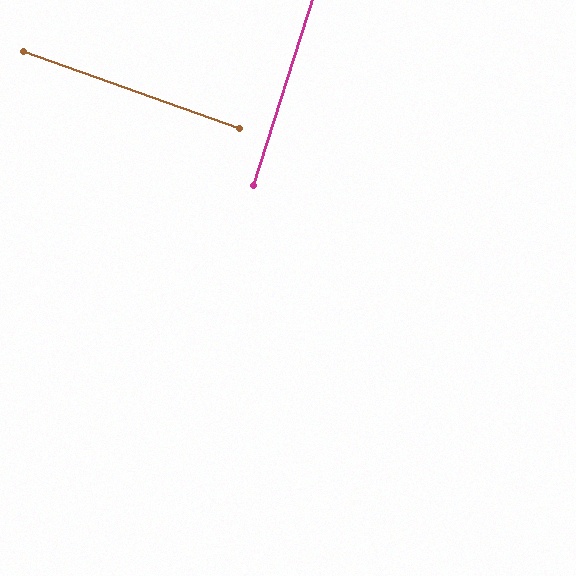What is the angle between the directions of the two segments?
Approximately 88 degrees.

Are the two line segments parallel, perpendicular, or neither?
Perpendicular — they meet at approximately 88°.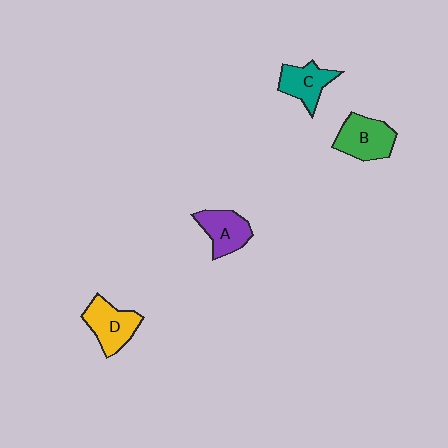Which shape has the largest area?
Shape B (green).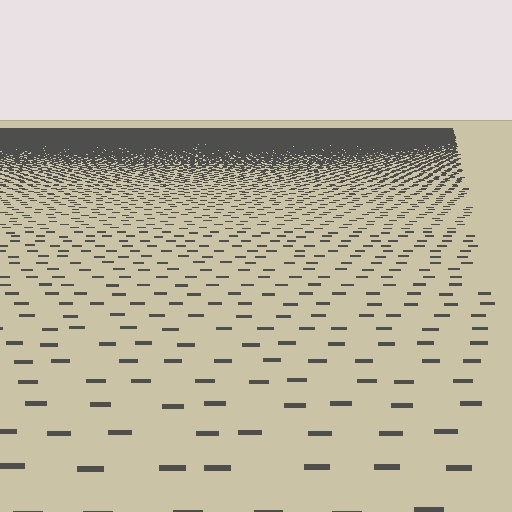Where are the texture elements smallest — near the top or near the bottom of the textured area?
Near the top.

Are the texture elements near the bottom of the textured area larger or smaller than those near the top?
Larger. Near the bottom, elements are closer to the viewer and appear at a bigger on-screen size.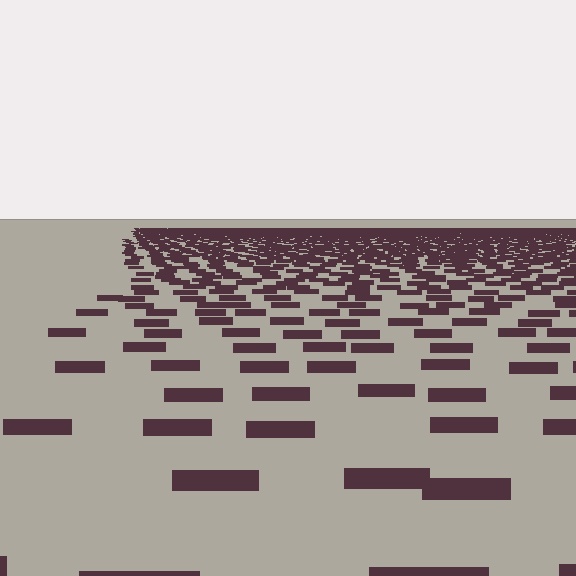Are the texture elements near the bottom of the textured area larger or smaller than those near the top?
Larger. Near the bottom, elements are closer to the viewer and appear at a bigger on-screen size.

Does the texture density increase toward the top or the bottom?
Density increases toward the top.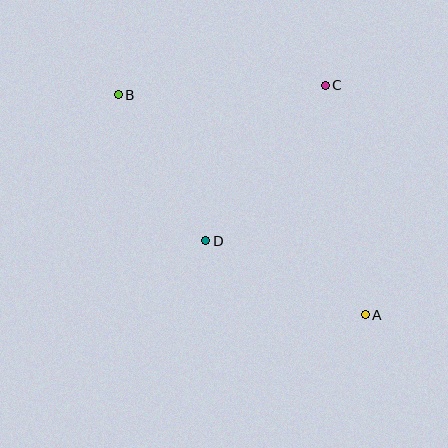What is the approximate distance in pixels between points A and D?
The distance between A and D is approximately 176 pixels.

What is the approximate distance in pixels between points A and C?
The distance between A and C is approximately 233 pixels.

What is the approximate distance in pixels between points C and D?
The distance between C and D is approximately 196 pixels.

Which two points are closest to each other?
Points B and D are closest to each other.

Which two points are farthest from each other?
Points A and B are farthest from each other.